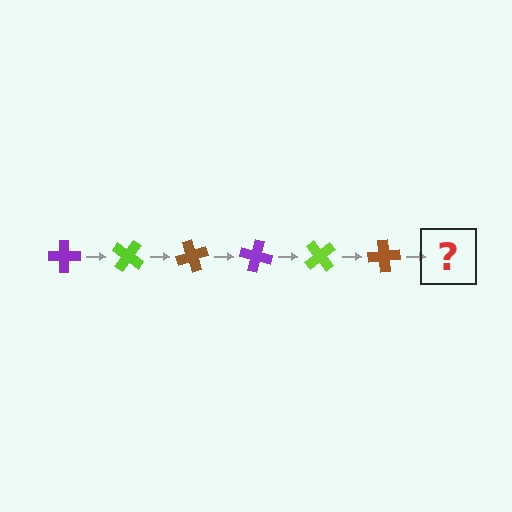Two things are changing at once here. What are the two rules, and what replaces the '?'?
The two rules are that it rotates 35 degrees each step and the color cycles through purple, lime, and brown. The '?' should be a purple cross, rotated 210 degrees from the start.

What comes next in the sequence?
The next element should be a purple cross, rotated 210 degrees from the start.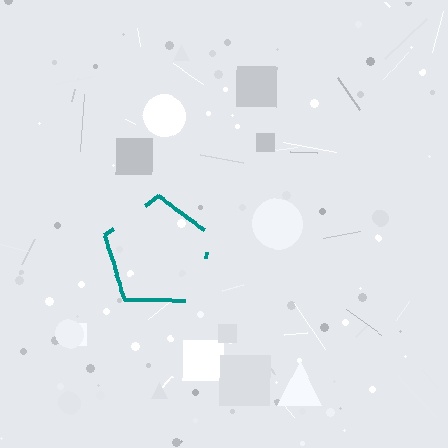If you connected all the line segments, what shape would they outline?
They would outline a pentagon.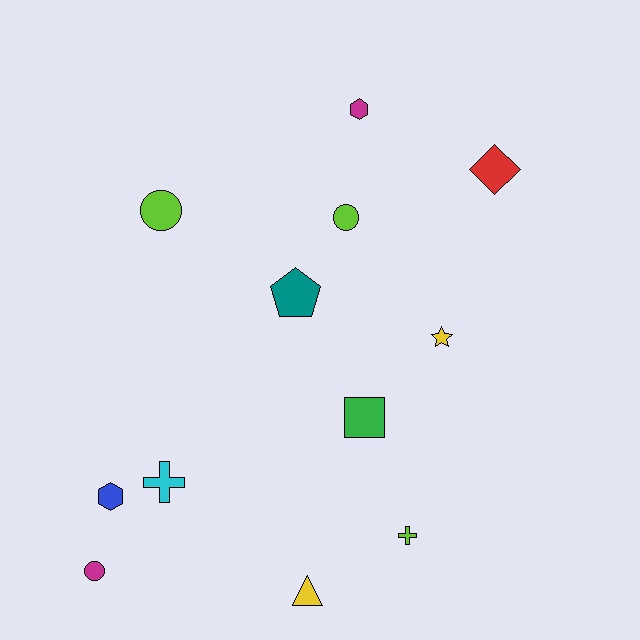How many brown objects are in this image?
There are no brown objects.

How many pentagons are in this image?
There is 1 pentagon.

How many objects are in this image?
There are 12 objects.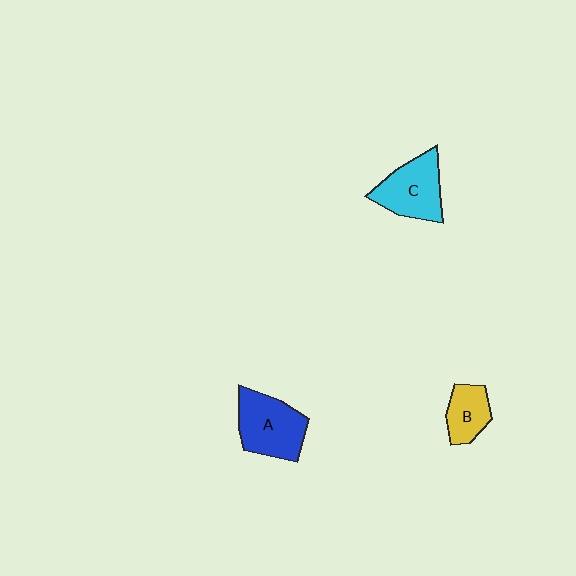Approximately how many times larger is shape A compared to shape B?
Approximately 1.7 times.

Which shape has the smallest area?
Shape B (yellow).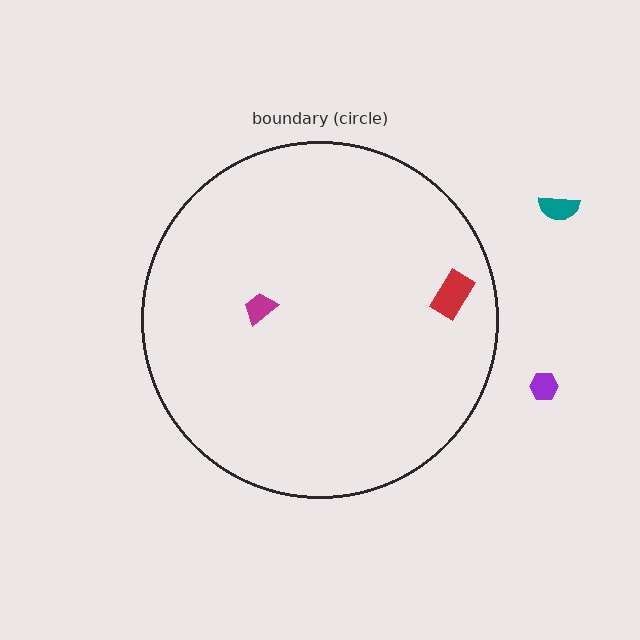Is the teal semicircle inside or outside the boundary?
Outside.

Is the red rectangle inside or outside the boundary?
Inside.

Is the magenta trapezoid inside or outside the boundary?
Inside.